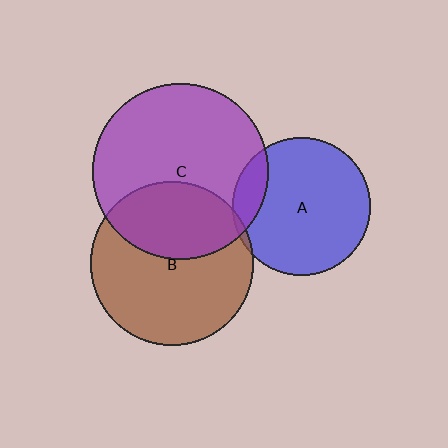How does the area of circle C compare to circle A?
Approximately 1.6 times.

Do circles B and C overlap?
Yes.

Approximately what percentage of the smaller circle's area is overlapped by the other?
Approximately 35%.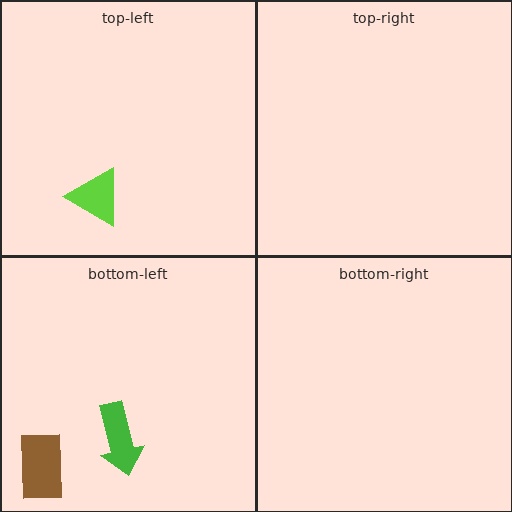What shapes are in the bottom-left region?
The brown rectangle, the green arrow.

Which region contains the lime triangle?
The top-left region.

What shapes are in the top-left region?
The lime triangle.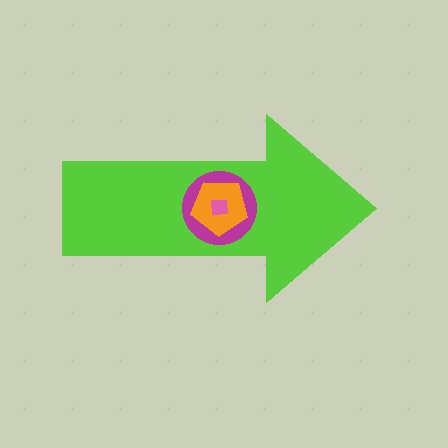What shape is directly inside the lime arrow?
The magenta circle.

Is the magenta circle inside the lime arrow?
Yes.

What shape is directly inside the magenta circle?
The orange pentagon.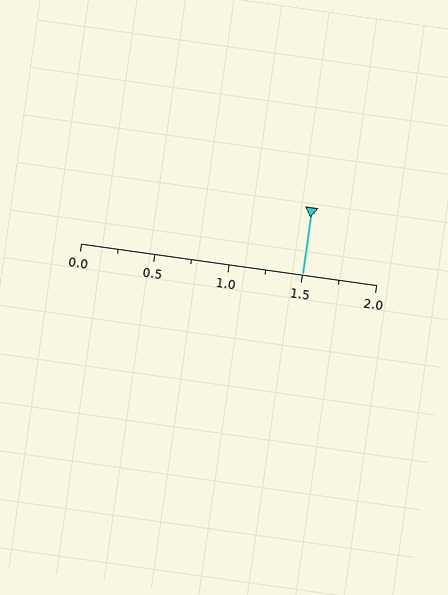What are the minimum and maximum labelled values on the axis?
The axis runs from 0.0 to 2.0.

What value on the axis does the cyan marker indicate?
The marker indicates approximately 1.5.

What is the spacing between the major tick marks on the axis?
The major ticks are spaced 0.5 apart.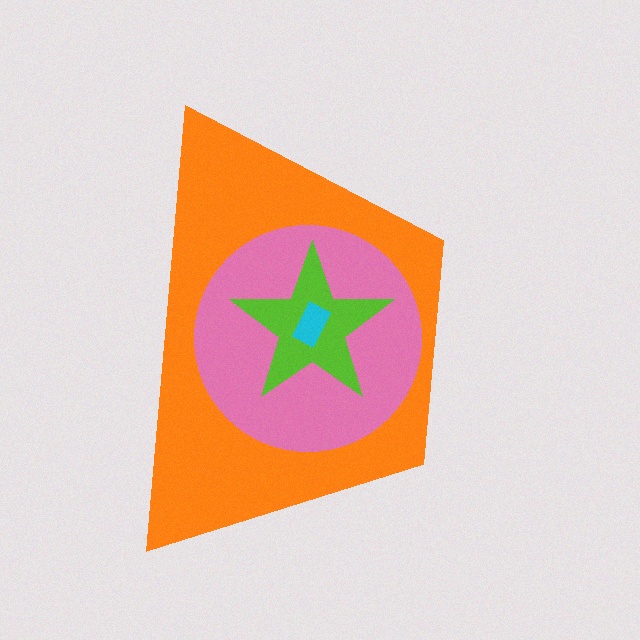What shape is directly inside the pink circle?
The lime star.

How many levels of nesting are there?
4.